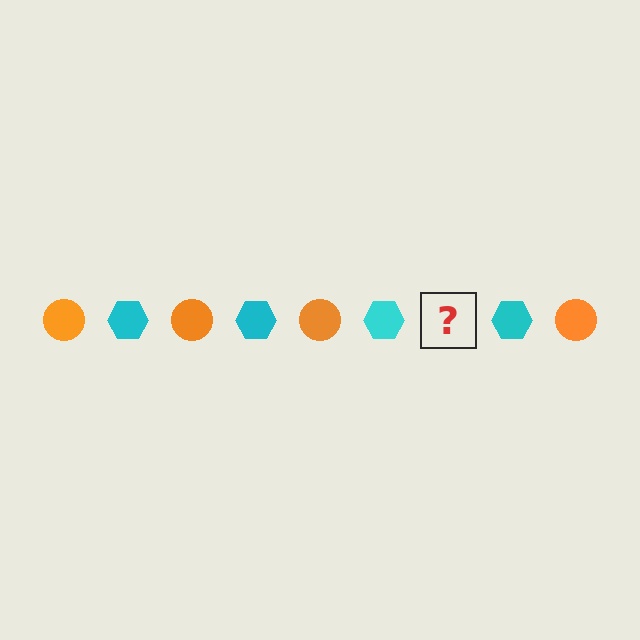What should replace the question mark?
The question mark should be replaced with an orange circle.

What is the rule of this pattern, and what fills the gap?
The rule is that the pattern alternates between orange circle and cyan hexagon. The gap should be filled with an orange circle.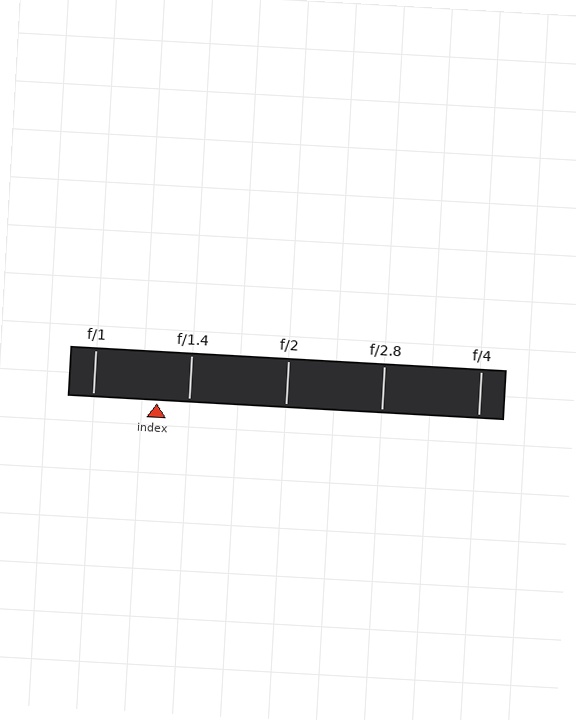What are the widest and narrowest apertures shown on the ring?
The widest aperture shown is f/1 and the narrowest is f/4.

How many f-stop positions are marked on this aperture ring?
There are 5 f-stop positions marked.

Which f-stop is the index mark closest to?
The index mark is closest to f/1.4.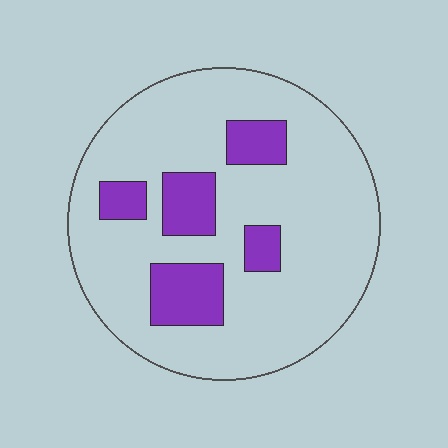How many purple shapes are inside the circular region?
5.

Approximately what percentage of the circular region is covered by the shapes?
Approximately 20%.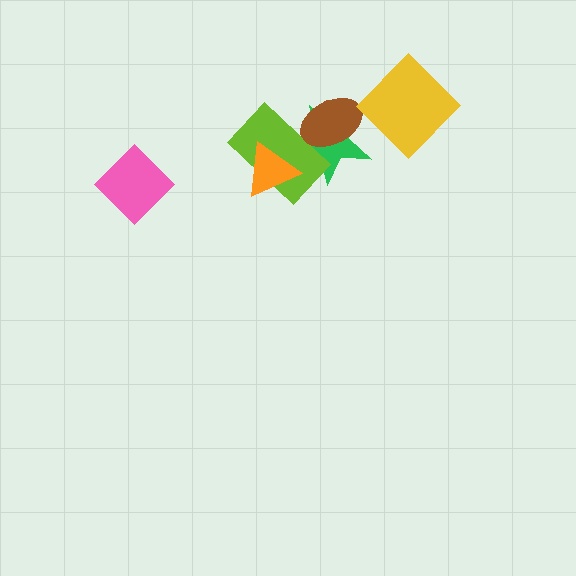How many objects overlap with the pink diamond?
0 objects overlap with the pink diamond.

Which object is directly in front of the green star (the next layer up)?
The lime rectangle is directly in front of the green star.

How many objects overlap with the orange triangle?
2 objects overlap with the orange triangle.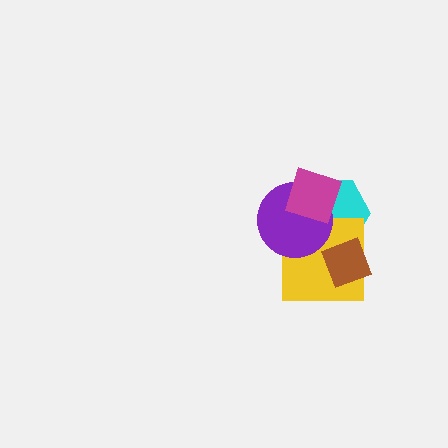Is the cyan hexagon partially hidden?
Yes, it is partially covered by another shape.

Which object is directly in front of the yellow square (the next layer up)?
The purple circle is directly in front of the yellow square.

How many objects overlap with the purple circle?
3 objects overlap with the purple circle.